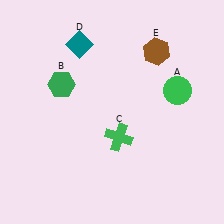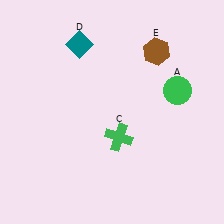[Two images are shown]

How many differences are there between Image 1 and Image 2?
There is 1 difference between the two images.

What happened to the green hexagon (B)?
The green hexagon (B) was removed in Image 2. It was in the top-left area of Image 1.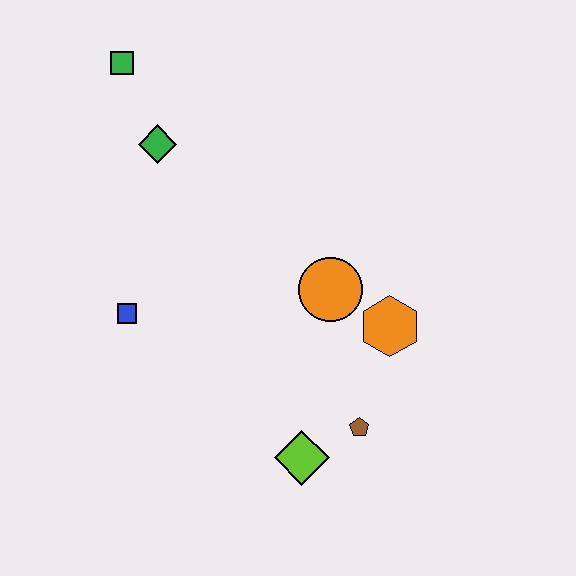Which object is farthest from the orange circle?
The green square is farthest from the orange circle.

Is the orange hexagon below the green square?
Yes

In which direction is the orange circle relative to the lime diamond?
The orange circle is above the lime diamond.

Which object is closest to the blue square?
The green diamond is closest to the blue square.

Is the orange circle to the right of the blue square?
Yes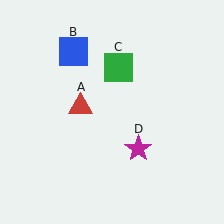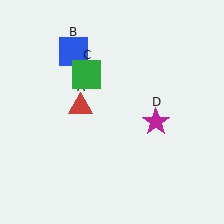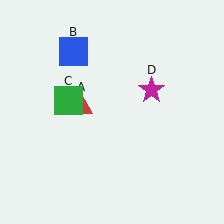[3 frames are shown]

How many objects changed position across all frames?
2 objects changed position: green square (object C), magenta star (object D).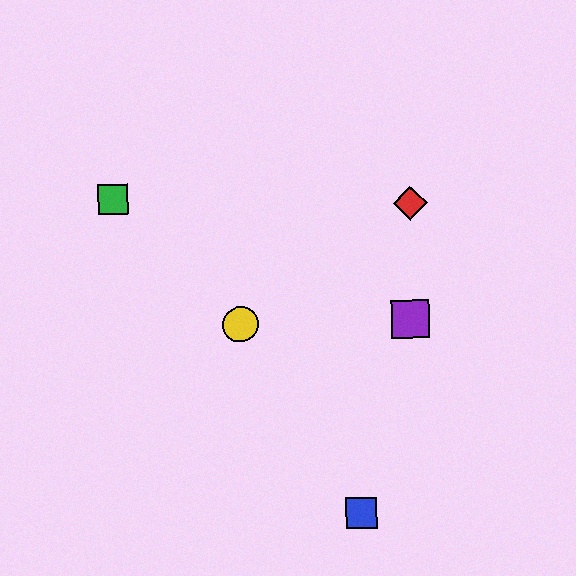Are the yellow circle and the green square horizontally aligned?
No, the yellow circle is at y≈324 and the green square is at y≈199.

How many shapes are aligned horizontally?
2 shapes (the yellow circle, the purple square) are aligned horizontally.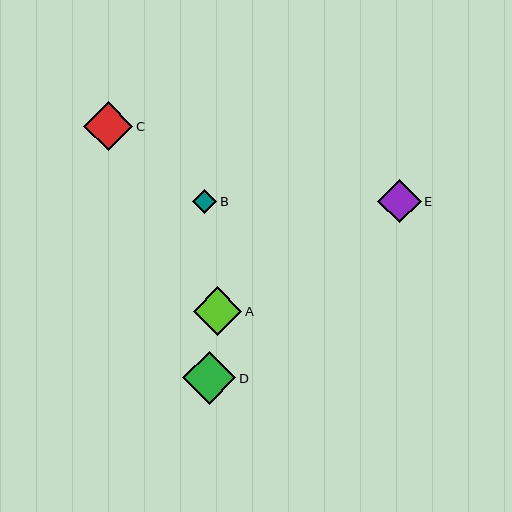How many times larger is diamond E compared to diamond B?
Diamond E is approximately 1.8 times the size of diamond B.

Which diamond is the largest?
Diamond D is the largest with a size of approximately 53 pixels.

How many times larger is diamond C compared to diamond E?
Diamond C is approximately 1.1 times the size of diamond E.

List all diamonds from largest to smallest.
From largest to smallest: D, C, A, E, B.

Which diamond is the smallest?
Diamond B is the smallest with a size of approximately 24 pixels.